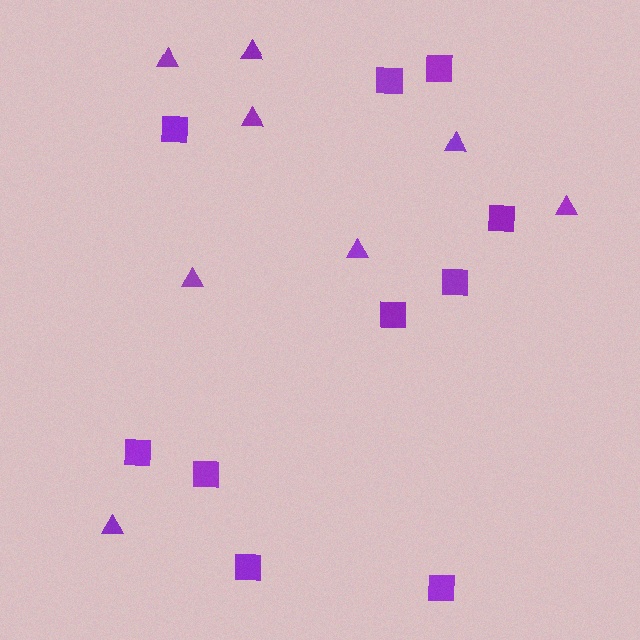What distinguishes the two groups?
There are 2 groups: one group of triangles (8) and one group of squares (10).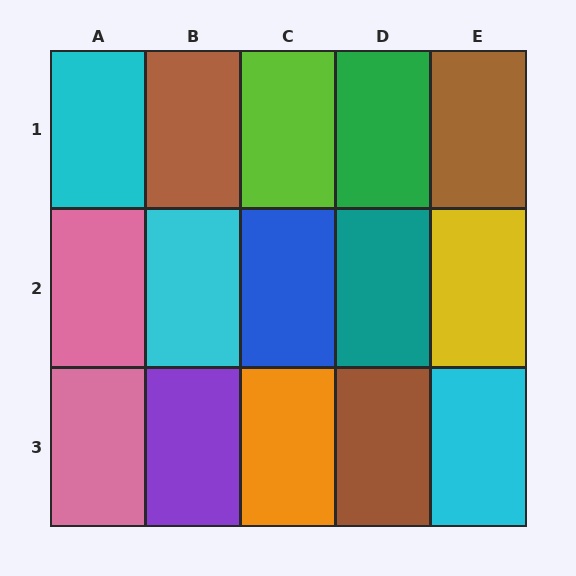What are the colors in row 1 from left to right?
Cyan, brown, lime, green, brown.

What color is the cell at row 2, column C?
Blue.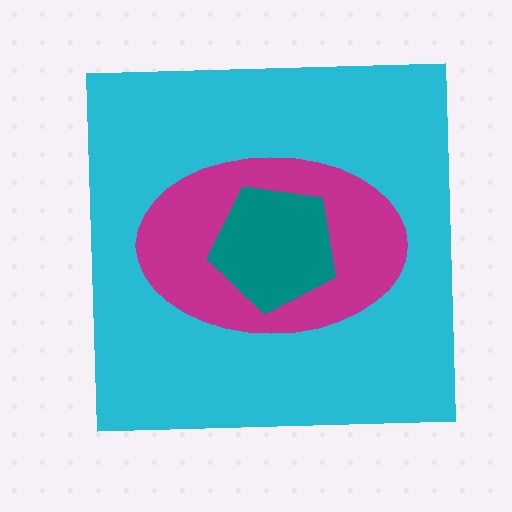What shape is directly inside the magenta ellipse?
The teal pentagon.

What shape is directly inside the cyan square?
The magenta ellipse.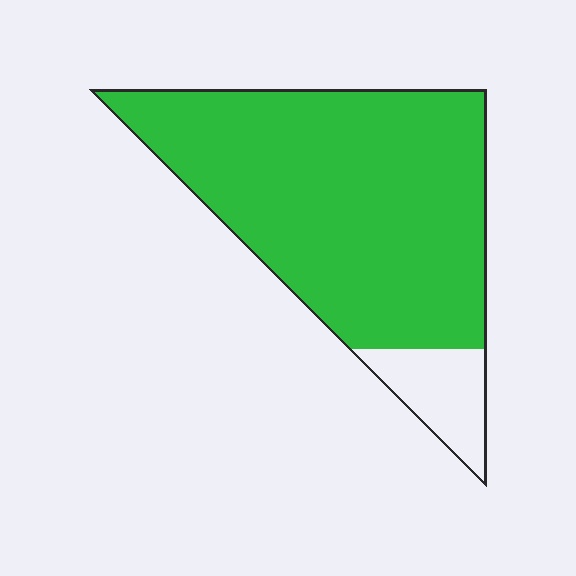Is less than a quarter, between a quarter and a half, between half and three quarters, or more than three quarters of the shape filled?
More than three quarters.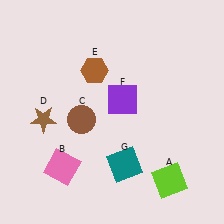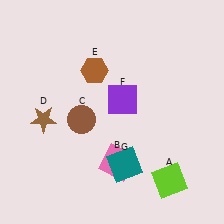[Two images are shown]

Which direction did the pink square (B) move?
The pink square (B) moved right.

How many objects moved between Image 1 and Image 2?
1 object moved between the two images.